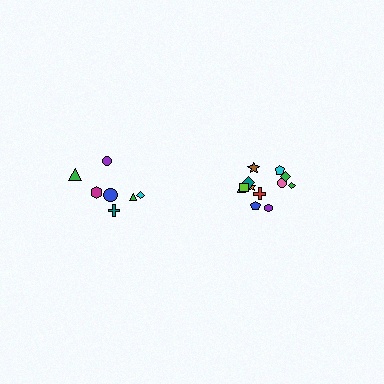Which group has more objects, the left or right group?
The right group.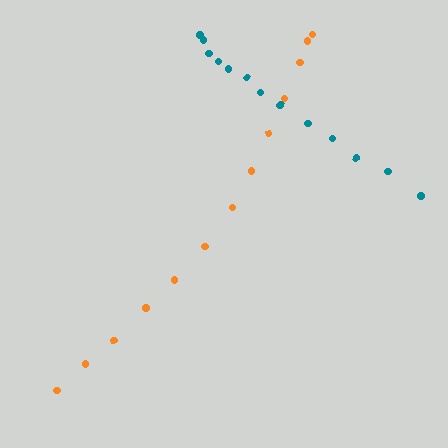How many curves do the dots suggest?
There are 2 distinct paths.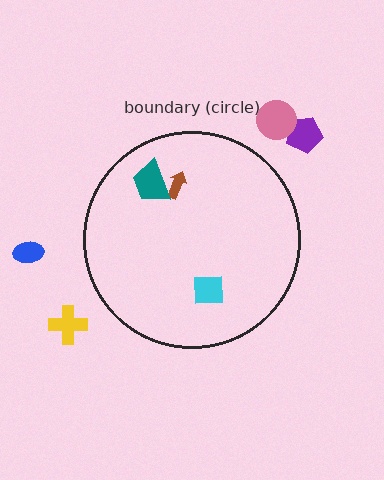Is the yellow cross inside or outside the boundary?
Outside.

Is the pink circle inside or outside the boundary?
Outside.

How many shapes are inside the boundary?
3 inside, 4 outside.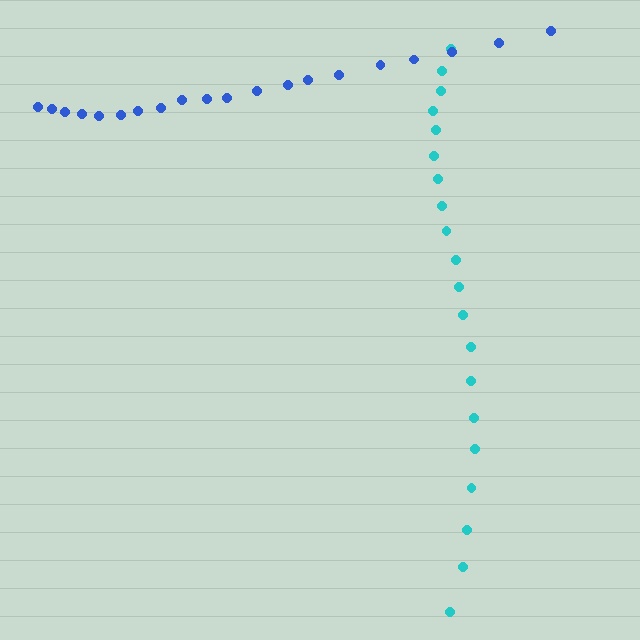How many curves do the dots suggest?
There are 2 distinct paths.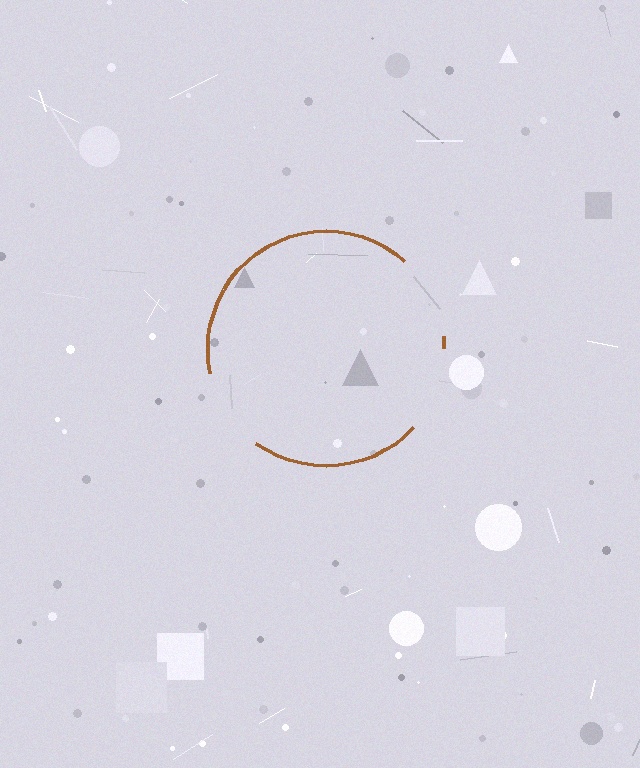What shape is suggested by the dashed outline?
The dashed outline suggests a circle.